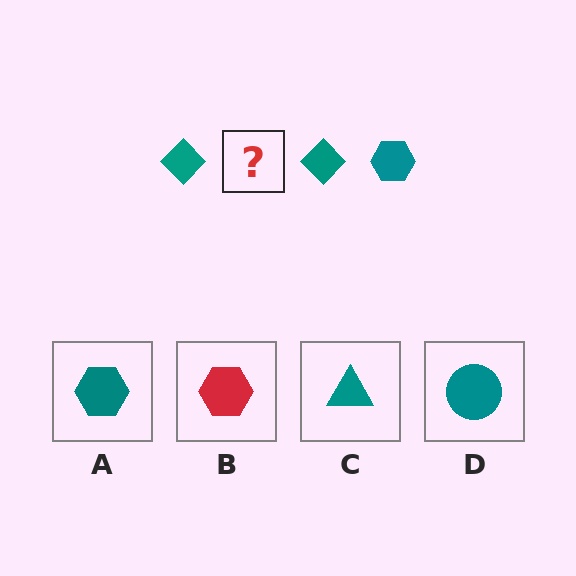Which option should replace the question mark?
Option A.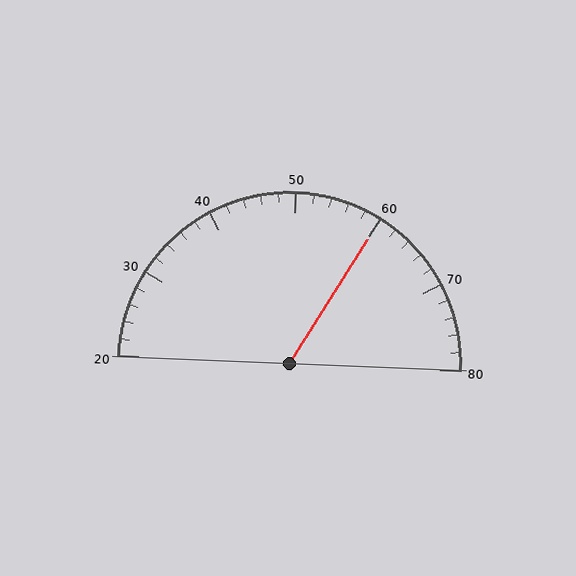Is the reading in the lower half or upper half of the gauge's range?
The reading is in the upper half of the range (20 to 80).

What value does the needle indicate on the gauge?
The needle indicates approximately 60.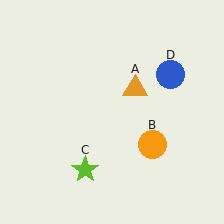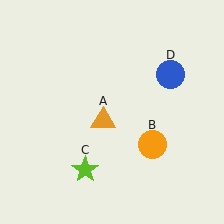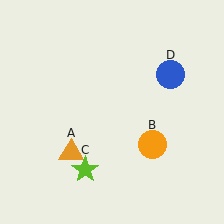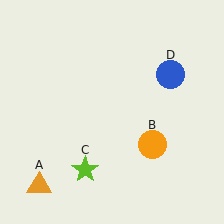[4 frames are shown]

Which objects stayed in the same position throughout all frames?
Orange circle (object B) and lime star (object C) and blue circle (object D) remained stationary.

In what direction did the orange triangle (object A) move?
The orange triangle (object A) moved down and to the left.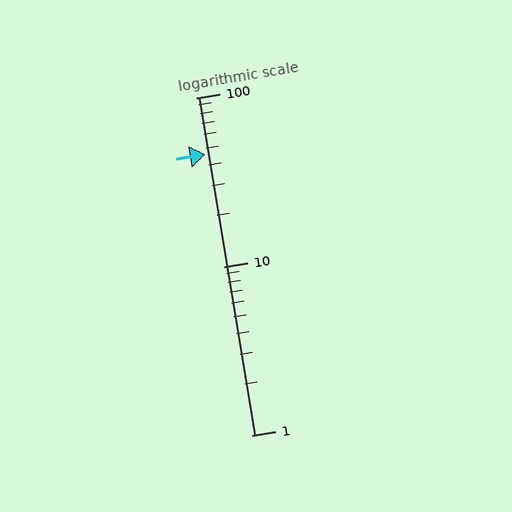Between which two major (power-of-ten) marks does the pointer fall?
The pointer is between 10 and 100.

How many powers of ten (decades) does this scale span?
The scale spans 2 decades, from 1 to 100.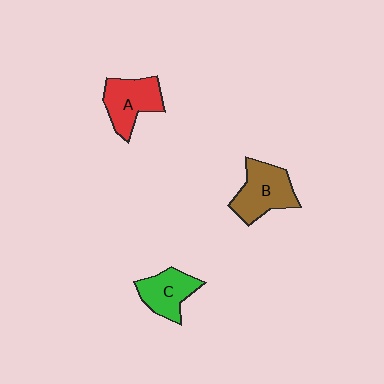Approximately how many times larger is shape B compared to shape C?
Approximately 1.3 times.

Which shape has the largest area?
Shape B (brown).